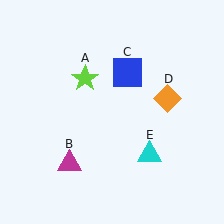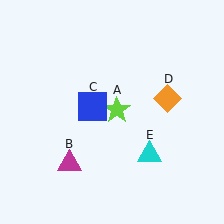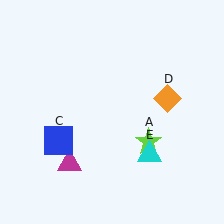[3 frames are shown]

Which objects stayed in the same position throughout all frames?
Magenta triangle (object B) and orange diamond (object D) and cyan triangle (object E) remained stationary.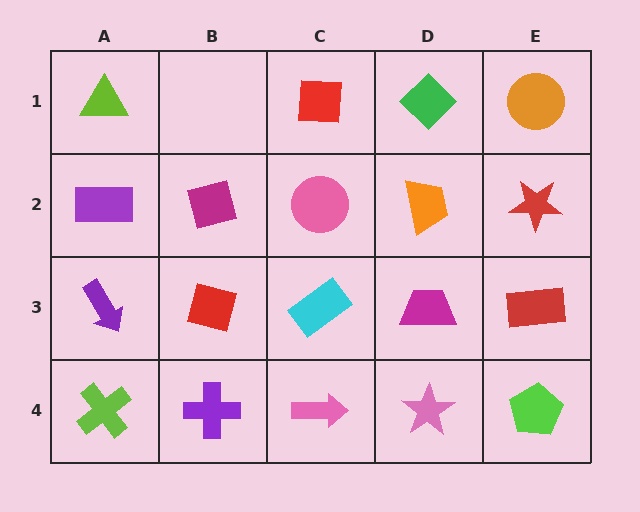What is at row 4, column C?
A pink arrow.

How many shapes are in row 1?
4 shapes.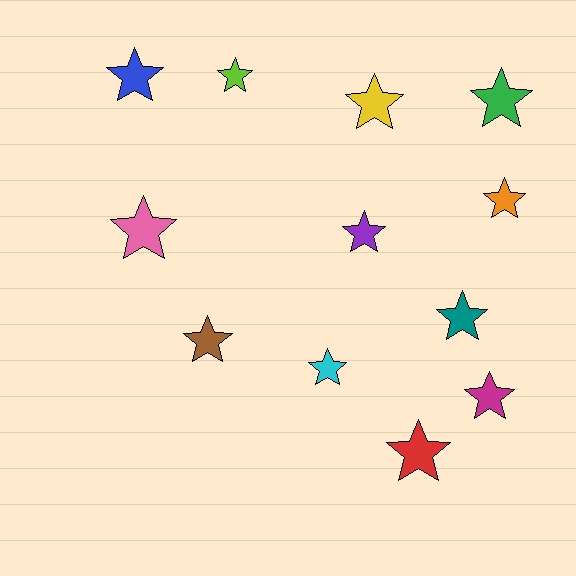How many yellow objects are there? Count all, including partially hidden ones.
There is 1 yellow object.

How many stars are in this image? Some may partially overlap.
There are 12 stars.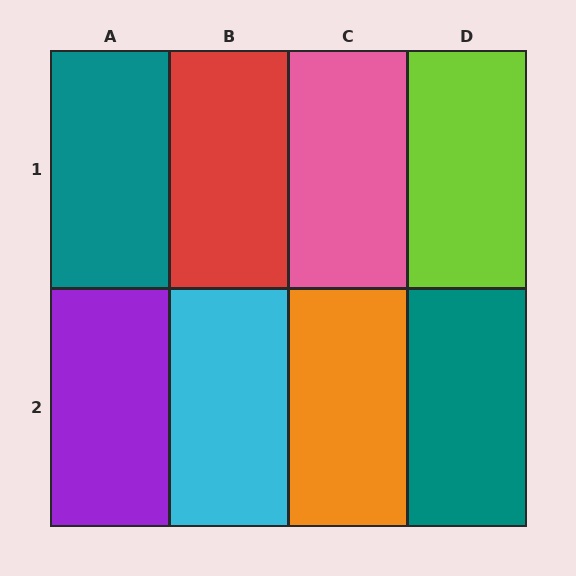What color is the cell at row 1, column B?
Red.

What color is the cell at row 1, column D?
Lime.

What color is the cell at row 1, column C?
Pink.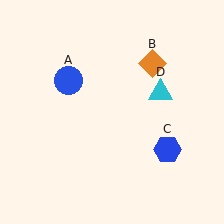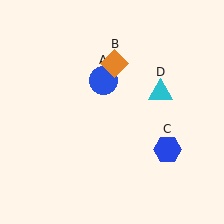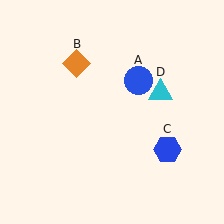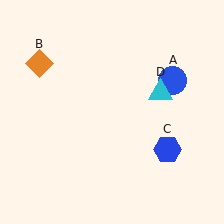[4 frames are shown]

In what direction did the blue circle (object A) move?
The blue circle (object A) moved right.